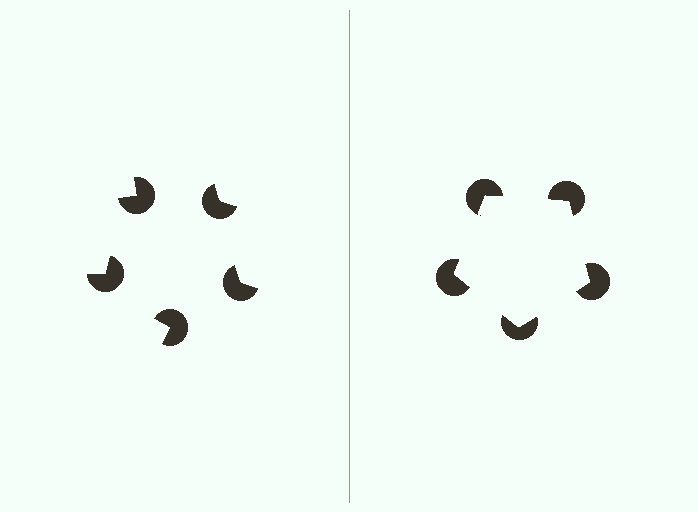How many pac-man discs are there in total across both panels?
10 — 5 on each side.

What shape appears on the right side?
An illusory pentagon.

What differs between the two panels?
The pac-man discs are positioned identically on both sides; only the wedge orientations differ. On the right they align to a pentagon; on the left they are misaligned.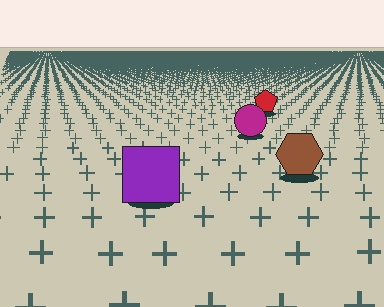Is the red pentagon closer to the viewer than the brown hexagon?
No. The brown hexagon is closer — you can tell from the texture gradient: the ground texture is coarser near it.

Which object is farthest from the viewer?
The red pentagon is farthest from the viewer. It appears smaller and the ground texture around it is denser.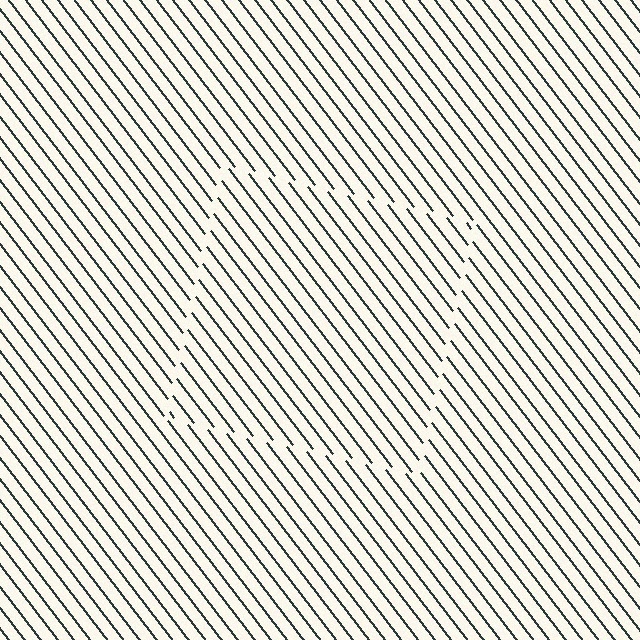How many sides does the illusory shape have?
4 sides — the line-ends trace a square.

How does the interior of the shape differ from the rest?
The interior of the shape contains the same grating, shifted by half a period — the contour is defined by the phase discontinuity where line-ends from the inner and outer gratings abut.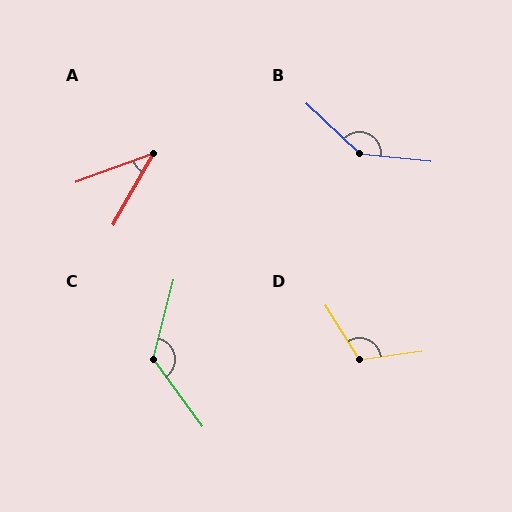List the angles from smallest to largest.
A (40°), D (114°), C (129°), B (143°).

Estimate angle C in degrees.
Approximately 129 degrees.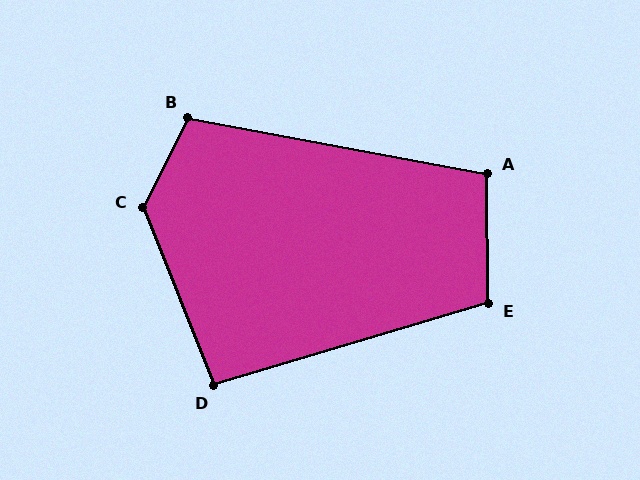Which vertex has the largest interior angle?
C, at approximately 132 degrees.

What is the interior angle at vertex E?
Approximately 106 degrees (obtuse).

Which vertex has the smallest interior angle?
D, at approximately 95 degrees.